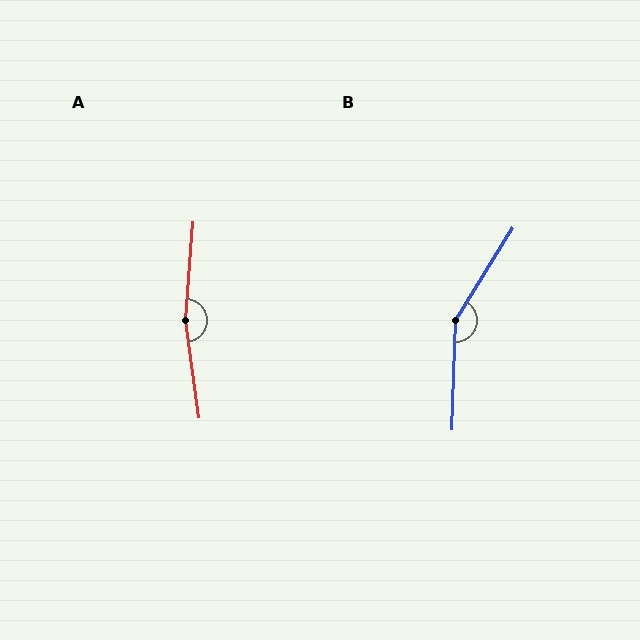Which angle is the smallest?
B, at approximately 150 degrees.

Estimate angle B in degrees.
Approximately 150 degrees.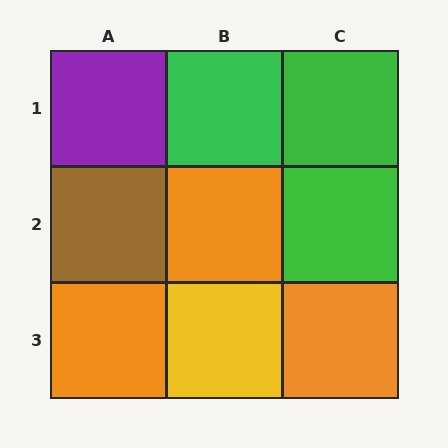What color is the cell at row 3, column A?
Orange.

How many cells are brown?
1 cell is brown.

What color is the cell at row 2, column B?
Orange.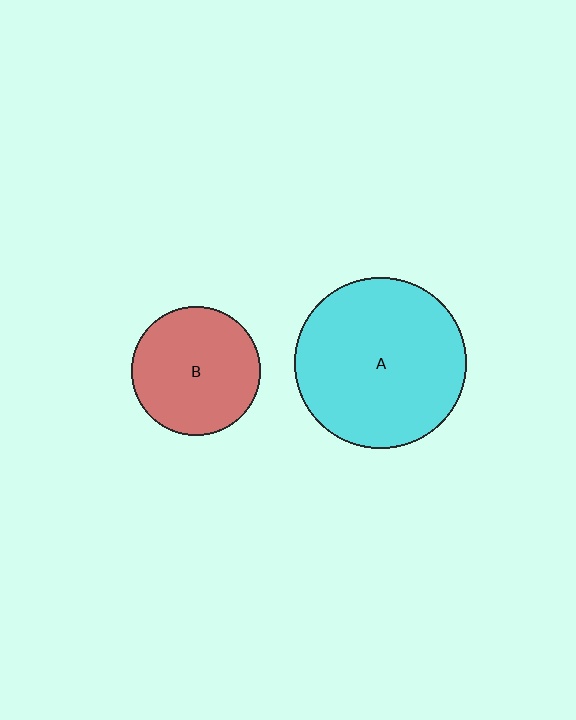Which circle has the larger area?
Circle A (cyan).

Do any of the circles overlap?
No, none of the circles overlap.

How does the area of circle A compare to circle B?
Approximately 1.8 times.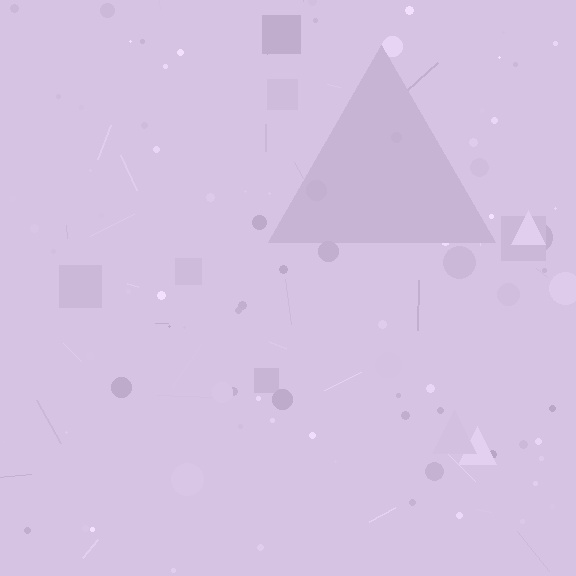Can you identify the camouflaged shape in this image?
The camouflaged shape is a triangle.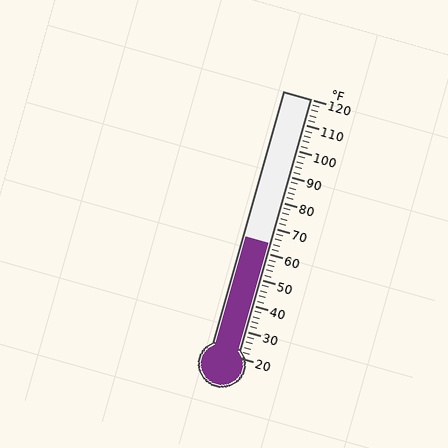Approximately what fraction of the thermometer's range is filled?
The thermometer is filled to approximately 45% of its range.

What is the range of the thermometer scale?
The thermometer scale ranges from 20°F to 120°F.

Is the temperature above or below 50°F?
The temperature is above 50°F.